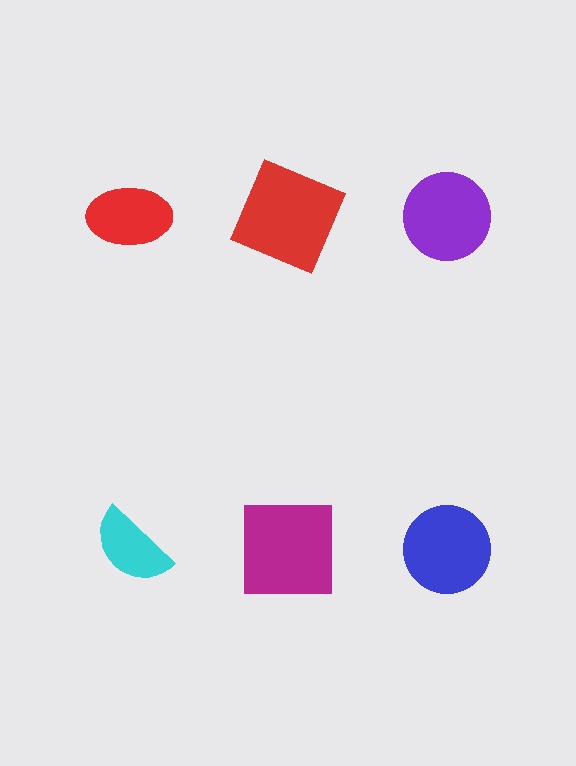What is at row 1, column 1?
A red ellipse.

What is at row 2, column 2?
A magenta square.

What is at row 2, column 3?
A blue circle.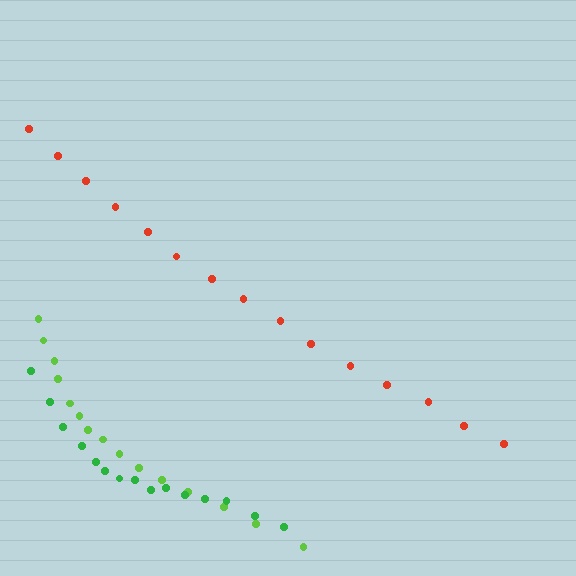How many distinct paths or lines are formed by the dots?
There are 3 distinct paths.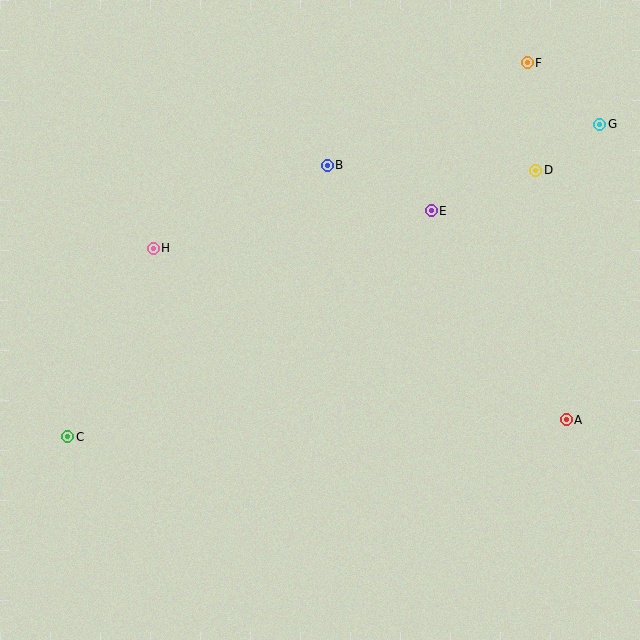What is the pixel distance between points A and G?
The distance between A and G is 298 pixels.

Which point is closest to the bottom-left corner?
Point C is closest to the bottom-left corner.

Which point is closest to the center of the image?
Point B at (327, 165) is closest to the center.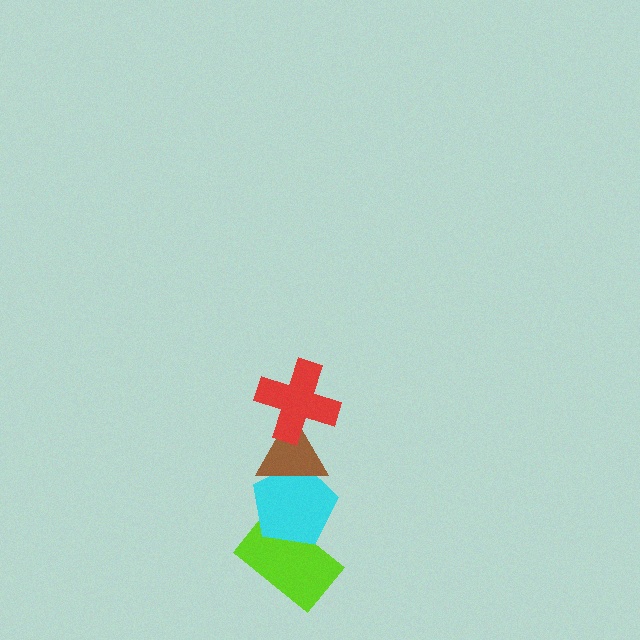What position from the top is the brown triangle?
The brown triangle is 2nd from the top.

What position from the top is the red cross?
The red cross is 1st from the top.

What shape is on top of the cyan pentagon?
The brown triangle is on top of the cyan pentagon.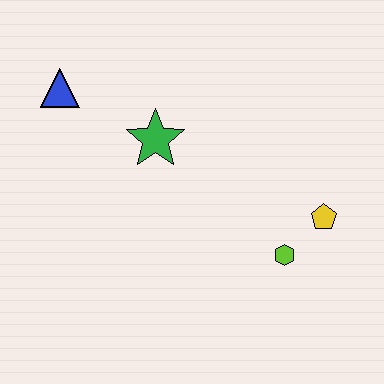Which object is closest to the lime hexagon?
The yellow pentagon is closest to the lime hexagon.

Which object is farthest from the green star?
The yellow pentagon is farthest from the green star.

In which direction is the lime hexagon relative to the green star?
The lime hexagon is to the right of the green star.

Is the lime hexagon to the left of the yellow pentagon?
Yes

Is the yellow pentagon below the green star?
Yes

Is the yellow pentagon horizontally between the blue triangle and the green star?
No